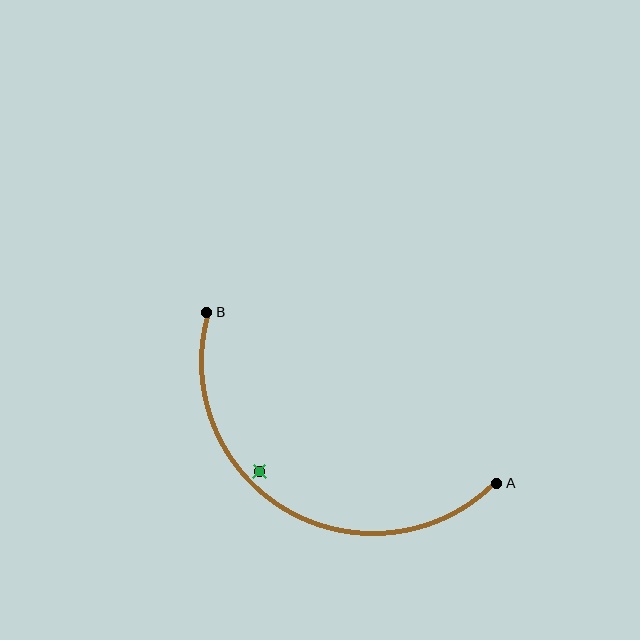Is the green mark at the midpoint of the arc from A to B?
No — the green mark does not lie on the arc at all. It sits slightly inside the curve.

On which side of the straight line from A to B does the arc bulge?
The arc bulges below the straight line connecting A and B.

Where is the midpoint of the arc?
The arc midpoint is the point on the curve farthest from the straight line joining A and B. It sits below that line.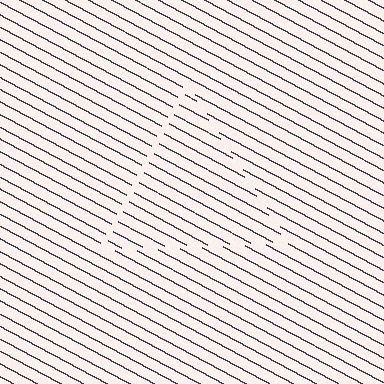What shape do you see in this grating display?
An illusory triangle. The interior of the shape contains the same grating, shifted by half a period — the contour is defined by the phase discontinuity where line-ends from the inner and outer gratings abut.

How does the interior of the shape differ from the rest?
The interior of the shape contains the same grating, shifted by half a period — the contour is defined by the phase discontinuity where line-ends from the inner and outer gratings abut.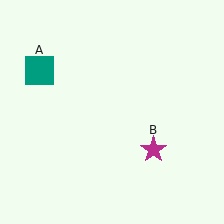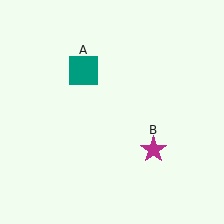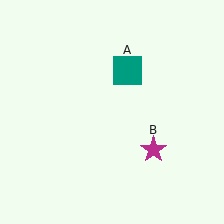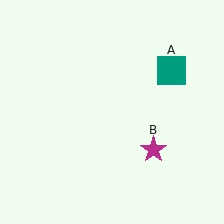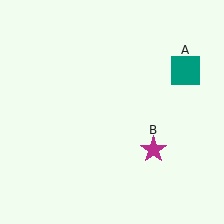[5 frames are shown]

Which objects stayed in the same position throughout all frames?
Magenta star (object B) remained stationary.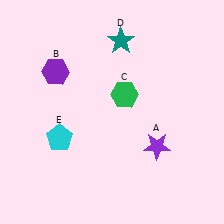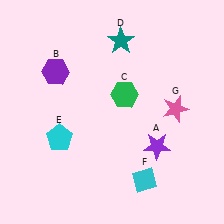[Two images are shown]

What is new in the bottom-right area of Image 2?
A cyan diamond (F) was added in the bottom-right area of Image 2.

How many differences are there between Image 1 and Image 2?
There are 2 differences between the two images.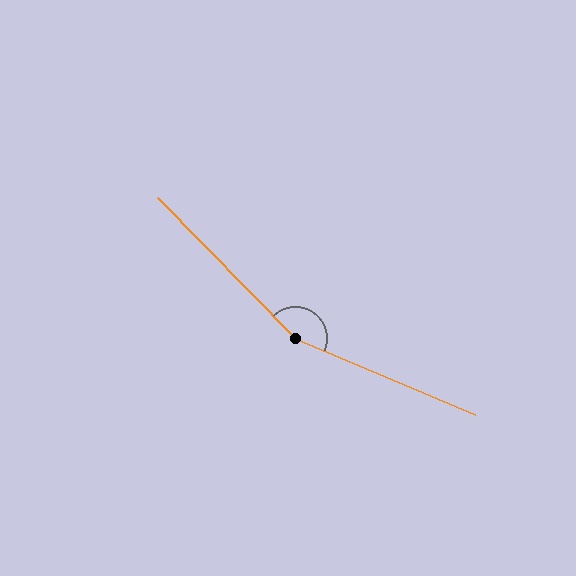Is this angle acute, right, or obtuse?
It is obtuse.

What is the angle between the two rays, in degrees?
Approximately 157 degrees.